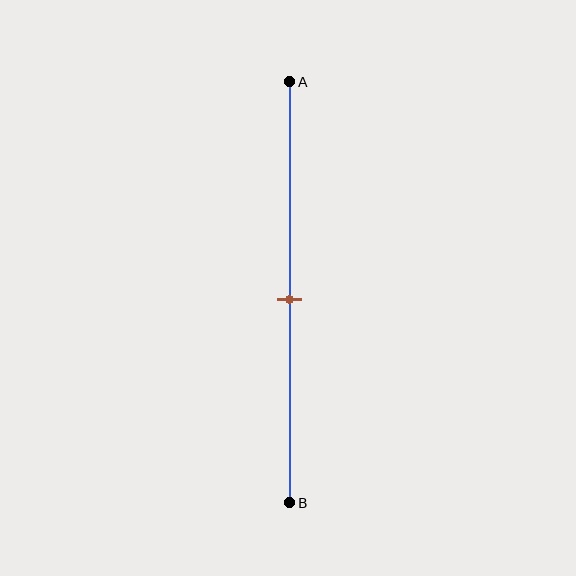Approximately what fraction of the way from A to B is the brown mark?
The brown mark is approximately 50% of the way from A to B.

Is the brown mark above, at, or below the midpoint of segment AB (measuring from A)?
The brown mark is approximately at the midpoint of segment AB.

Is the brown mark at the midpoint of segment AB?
Yes, the mark is approximately at the midpoint.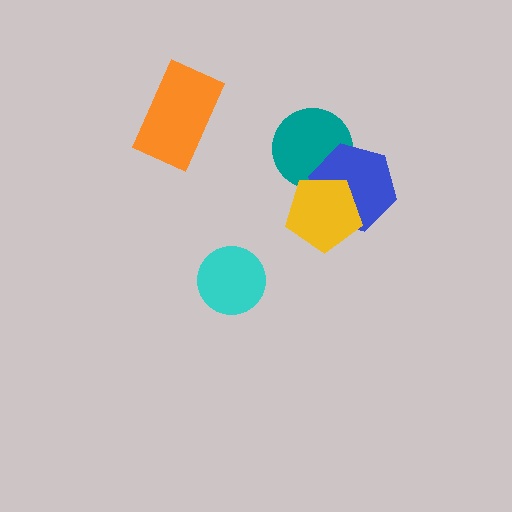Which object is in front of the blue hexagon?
The yellow pentagon is in front of the blue hexagon.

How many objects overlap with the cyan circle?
0 objects overlap with the cyan circle.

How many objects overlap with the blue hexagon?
2 objects overlap with the blue hexagon.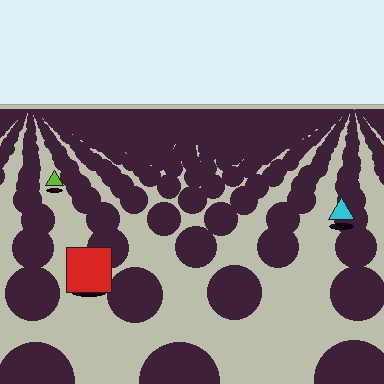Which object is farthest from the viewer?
The lime triangle is farthest from the viewer. It appears smaller and the ground texture around it is denser.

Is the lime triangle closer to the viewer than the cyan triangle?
No. The cyan triangle is closer — you can tell from the texture gradient: the ground texture is coarser near it.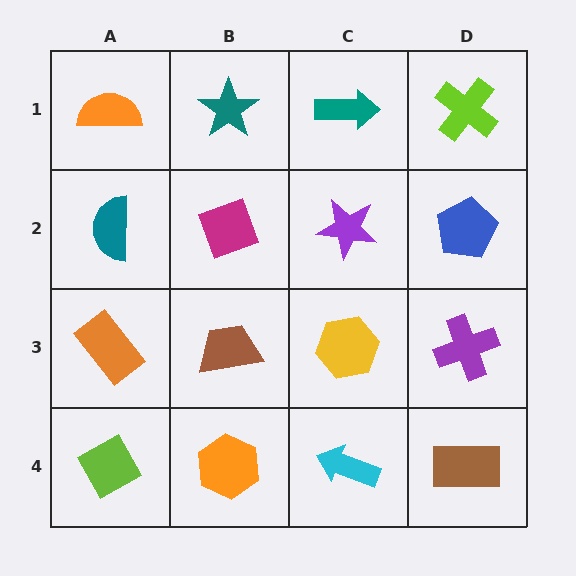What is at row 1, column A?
An orange semicircle.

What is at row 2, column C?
A purple star.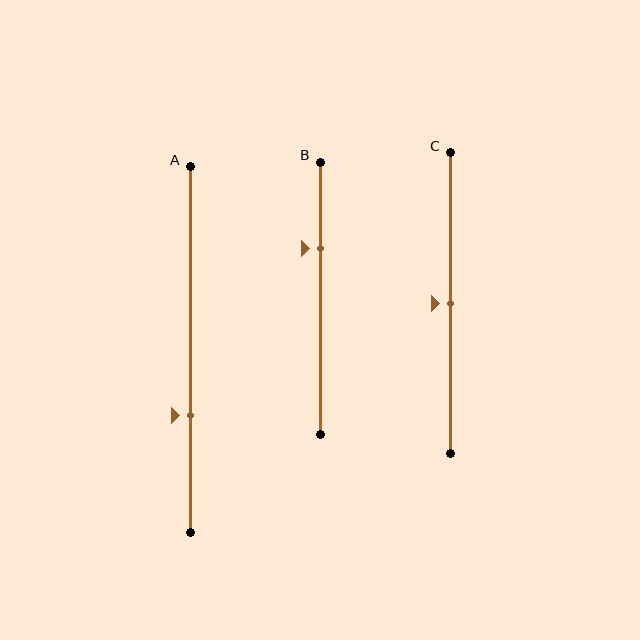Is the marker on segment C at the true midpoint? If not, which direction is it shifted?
Yes, the marker on segment C is at the true midpoint.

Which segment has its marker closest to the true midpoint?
Segment C has its marker closest to the true midpoint.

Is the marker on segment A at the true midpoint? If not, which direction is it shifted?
No, the marker on segment A is shifted downward by about 18% of the segment length.